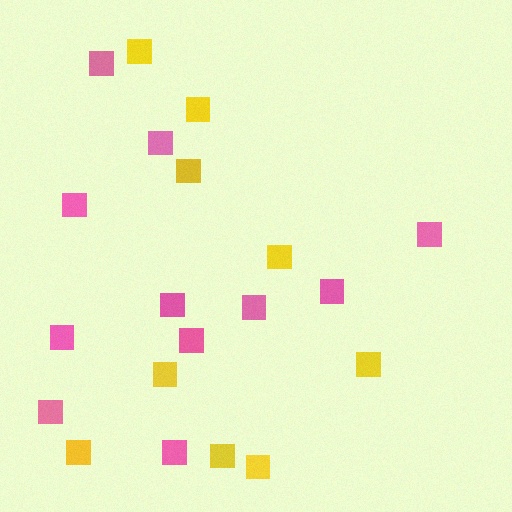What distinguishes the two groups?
There are 2 groups: one group of yellow squares (9) and one group of pink squares (11).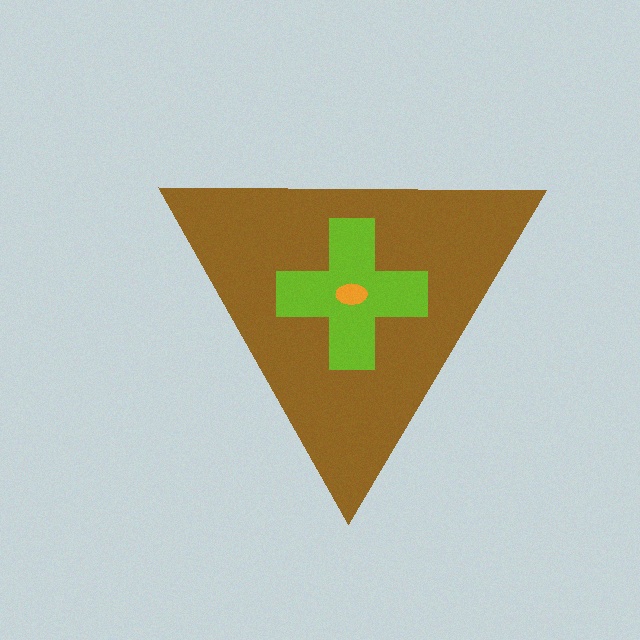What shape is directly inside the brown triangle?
The lime cross.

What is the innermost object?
The orange ellipse.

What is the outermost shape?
The brown triangle.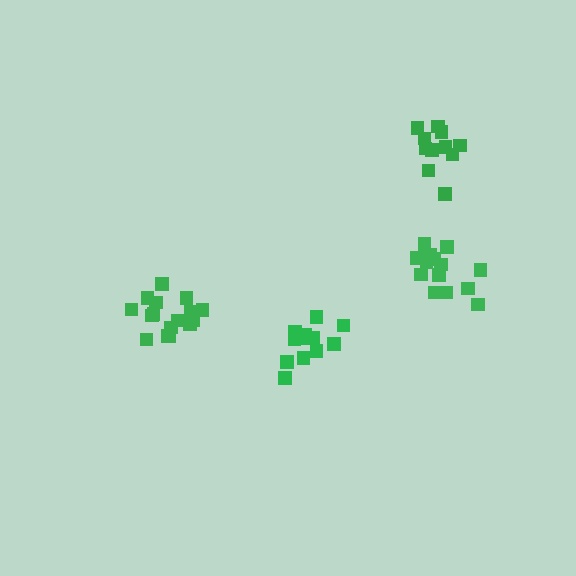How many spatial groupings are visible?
There are 4 spatial groupings.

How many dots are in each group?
Group 1: 11 dots, Group 2: 12 dots, Group 3: 15 dots, Group 4: 17 dots (55 total).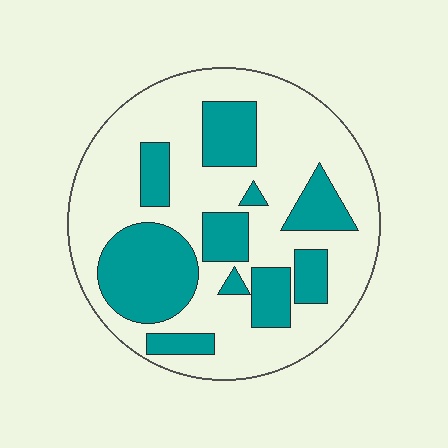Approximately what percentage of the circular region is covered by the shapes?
Approximately 35%.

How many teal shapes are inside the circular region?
10.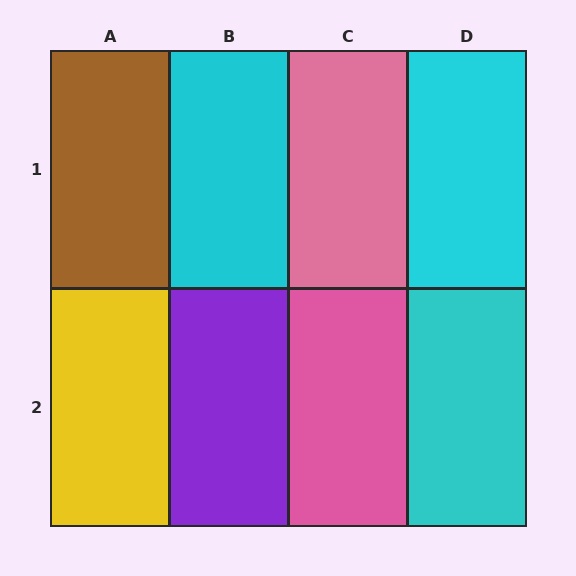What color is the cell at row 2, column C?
Pink.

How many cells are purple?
1 cell is purple.